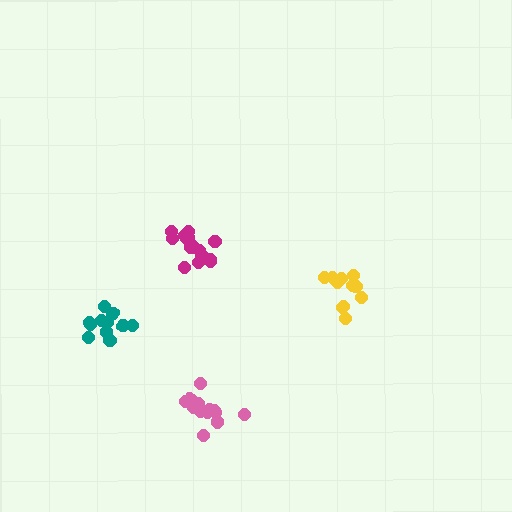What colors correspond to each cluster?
The clusters are colored: pink, yellow, magenta, teal.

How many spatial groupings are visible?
There are 4 spatial groupings.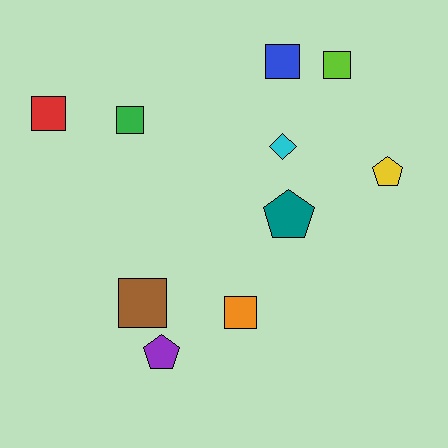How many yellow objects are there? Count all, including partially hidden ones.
There is 1 yellow object.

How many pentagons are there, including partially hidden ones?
There are 3 pentagons.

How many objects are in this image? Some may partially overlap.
There are 10 objects.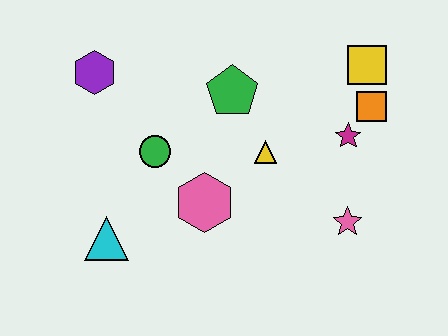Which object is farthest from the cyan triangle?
The yellow square is farthest from the cyan triangle.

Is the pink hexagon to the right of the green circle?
Yes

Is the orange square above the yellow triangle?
Yes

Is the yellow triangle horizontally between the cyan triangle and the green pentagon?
No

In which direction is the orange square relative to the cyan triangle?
The orange square is to the right of the cyan triangle.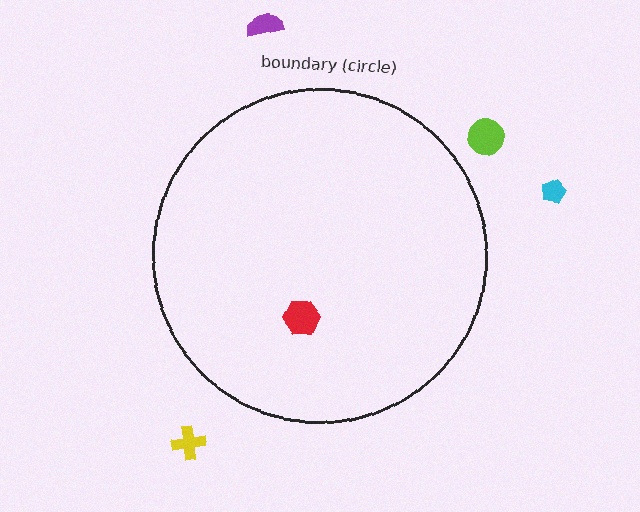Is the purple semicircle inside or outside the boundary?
Outside.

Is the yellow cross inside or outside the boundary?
Outside.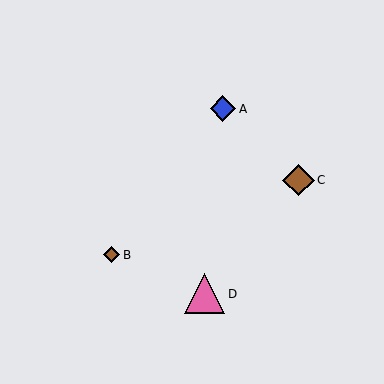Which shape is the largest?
The pink triangle (labeled D) is the largest.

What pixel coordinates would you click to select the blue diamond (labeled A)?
Click at (223, 109) to select the blue diamond A.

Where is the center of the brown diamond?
The center of the brown diamond is at (111, 255).